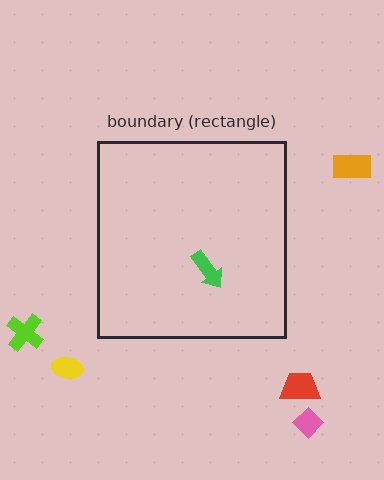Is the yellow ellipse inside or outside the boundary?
Outside.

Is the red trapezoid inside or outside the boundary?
Outside.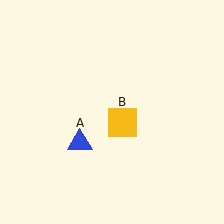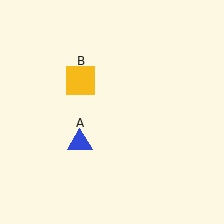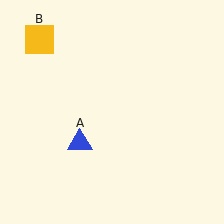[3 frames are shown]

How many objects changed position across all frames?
1 object changed position: yellow square (object B).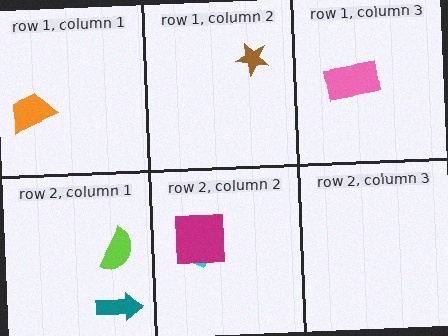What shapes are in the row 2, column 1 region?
The teal arrow, the lime semicircle.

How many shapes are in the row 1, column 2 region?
1.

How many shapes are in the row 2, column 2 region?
2.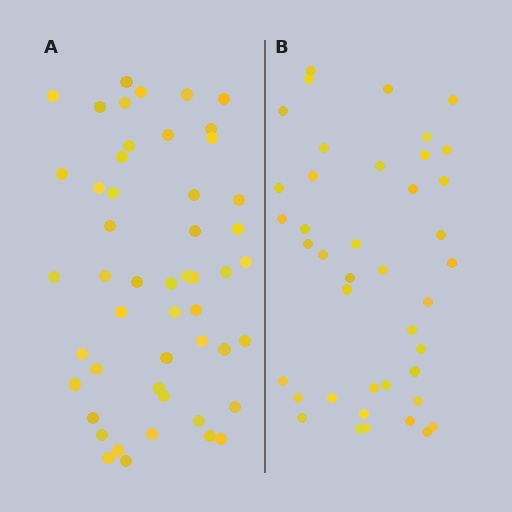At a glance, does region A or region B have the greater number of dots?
Region A (the left region) has more dots.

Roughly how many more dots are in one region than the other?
Region A has roughly 8 or so more dots than region B.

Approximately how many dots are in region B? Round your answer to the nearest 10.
About 40 dots. (The exact count is 41, which rounds to 40.)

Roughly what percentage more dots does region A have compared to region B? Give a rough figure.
About 20% more.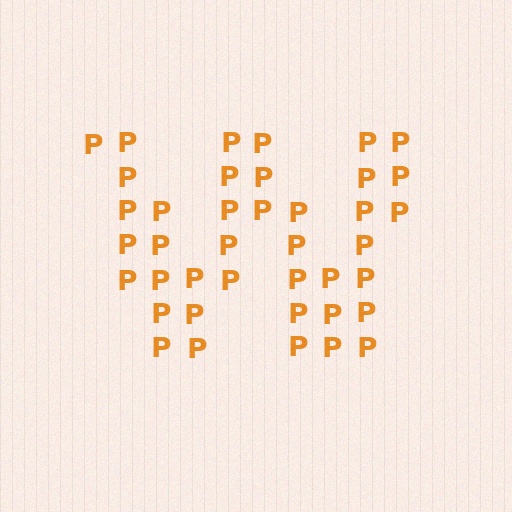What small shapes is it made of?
It is made of small letter P's.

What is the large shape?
The large shape is the letter W.